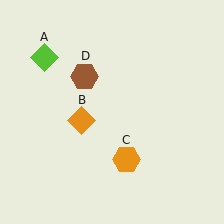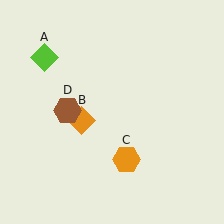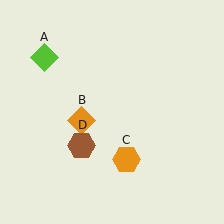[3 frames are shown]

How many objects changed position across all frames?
1 object changed position: brown hexagon (object D).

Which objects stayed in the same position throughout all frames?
Lime diamond (object A) and orange diamond (object B) and orange hexagon (object C) remained stationary.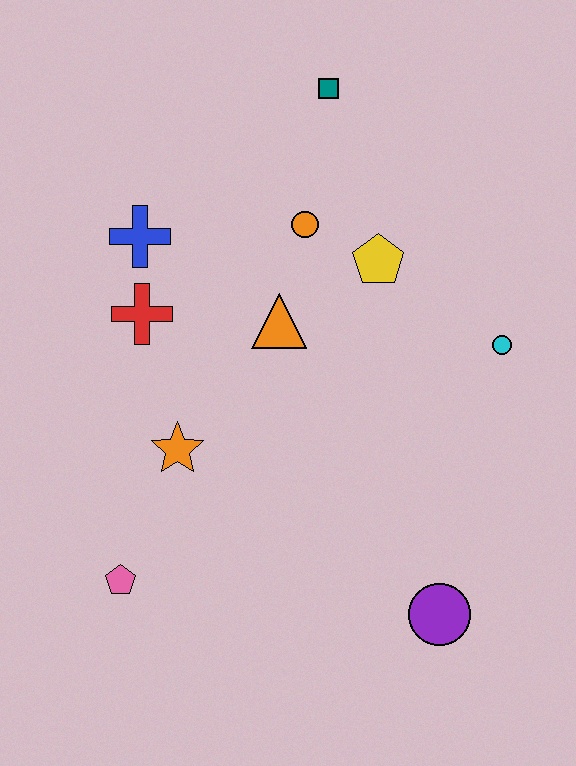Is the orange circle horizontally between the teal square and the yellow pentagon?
No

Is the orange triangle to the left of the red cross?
No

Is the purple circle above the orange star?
No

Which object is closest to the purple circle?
The cyan circle is closest to the purple circle.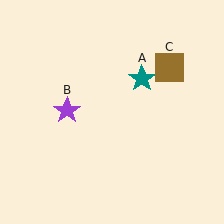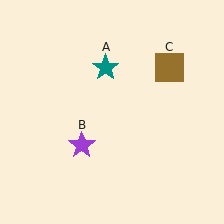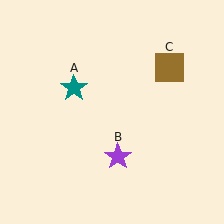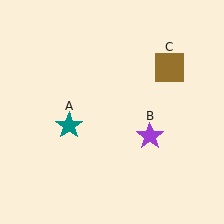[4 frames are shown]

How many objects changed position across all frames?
2 objects changed position: teal star (object A), purple star (object B).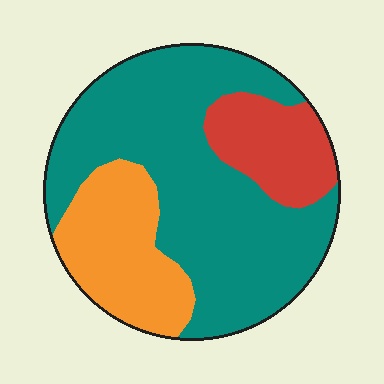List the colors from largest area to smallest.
From largest to smallest: teal, orange, red.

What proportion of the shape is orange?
Orange covers 23% of the shape.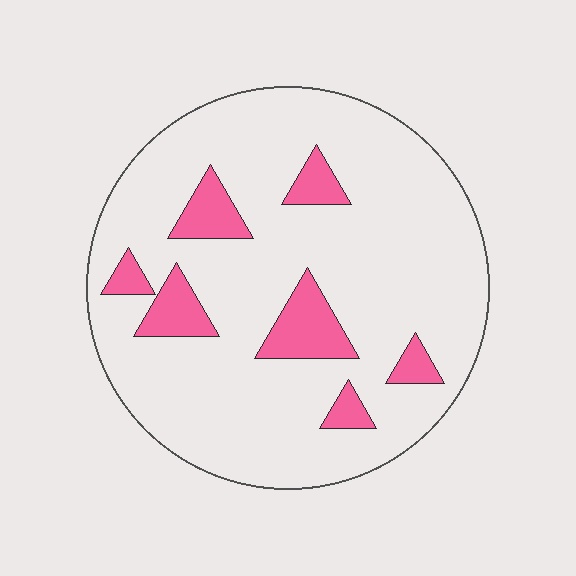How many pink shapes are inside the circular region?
7.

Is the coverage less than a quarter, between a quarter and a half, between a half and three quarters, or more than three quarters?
Less than a quarter.